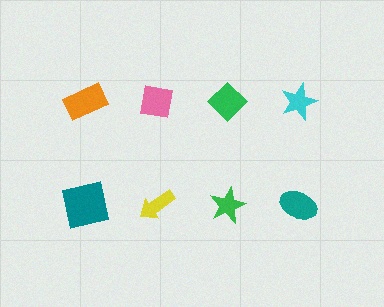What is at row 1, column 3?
A green diamond.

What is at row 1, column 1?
An orange rectangle.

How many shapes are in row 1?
4 shapes.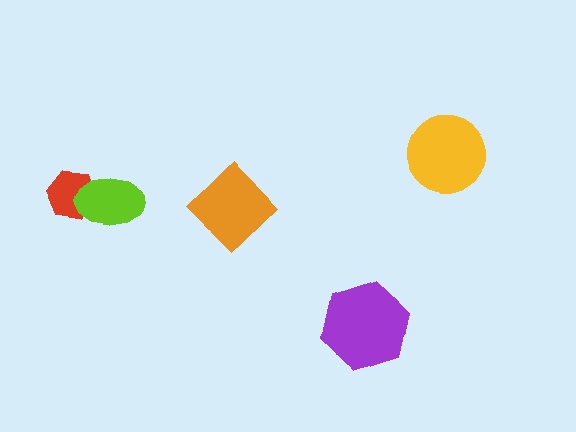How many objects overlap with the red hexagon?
1 object overlaps with the red hexagon.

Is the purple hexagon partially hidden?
No, no other shape covers it.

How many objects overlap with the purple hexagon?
0 objects overlap with the purple hexagon.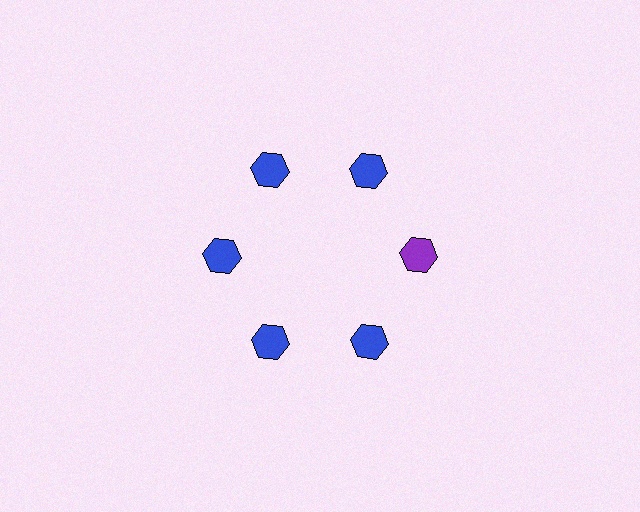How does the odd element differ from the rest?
It has a different color: purple instead of blue.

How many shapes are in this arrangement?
There are 6 shapes arranged in a ring pattern.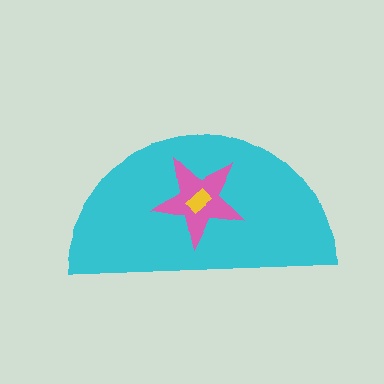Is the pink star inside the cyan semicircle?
Yes.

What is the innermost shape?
The yellow rectangle.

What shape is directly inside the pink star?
The yellow rectangle.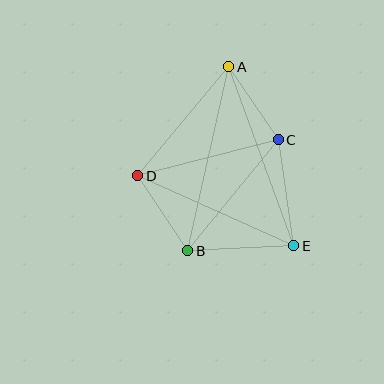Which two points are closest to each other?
Points A and C are closest to each other.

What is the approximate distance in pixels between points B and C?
The distance between B and C is approximately 143 pixels.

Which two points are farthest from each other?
Points A and E are farthest from each other.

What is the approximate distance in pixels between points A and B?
The distance between A and B is approximately 189 pixels.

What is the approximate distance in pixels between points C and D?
The distance between C and D is approximately 145 pixels.